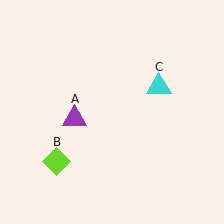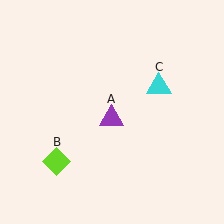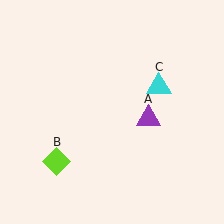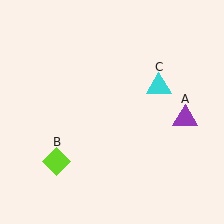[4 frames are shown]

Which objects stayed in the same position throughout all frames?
Lime diamond (object B) and cyan triangle (object C) remained stationary.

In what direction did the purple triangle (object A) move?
The purple triangle (object A) moved right.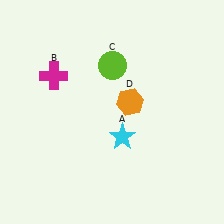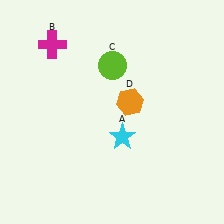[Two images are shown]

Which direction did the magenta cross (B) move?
The magenta cross (B) moved up.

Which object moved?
The magenta cross (B) moved up.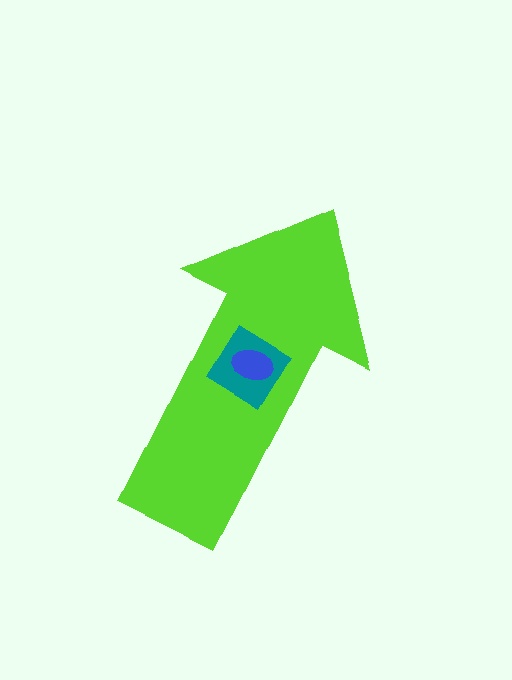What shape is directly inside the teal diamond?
The blue ellipse.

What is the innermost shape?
The blue ellipse.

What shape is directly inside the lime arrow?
The teal diamond.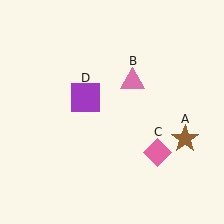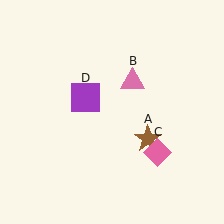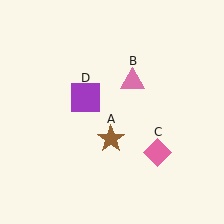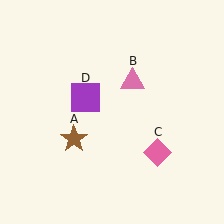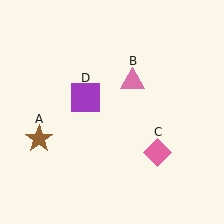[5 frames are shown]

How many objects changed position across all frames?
1 object changed position: brown star (object A).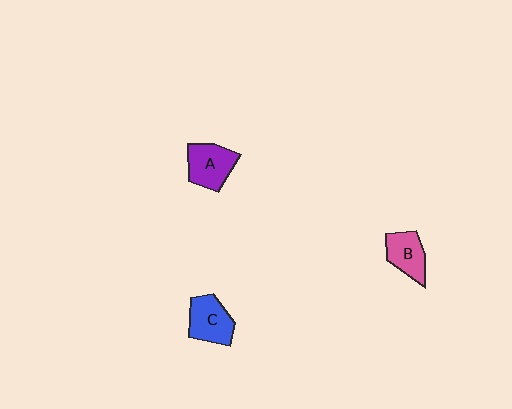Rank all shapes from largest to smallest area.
From largest to smallest: A (purple), C (blue), B (pink).